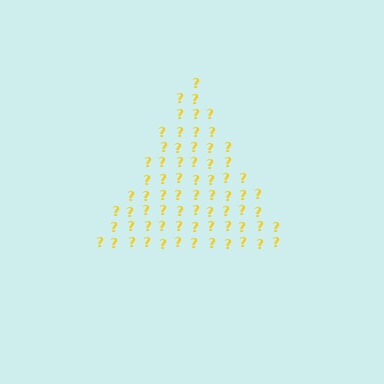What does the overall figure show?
The overall figure shows a triangle.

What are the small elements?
The small elements are question marks.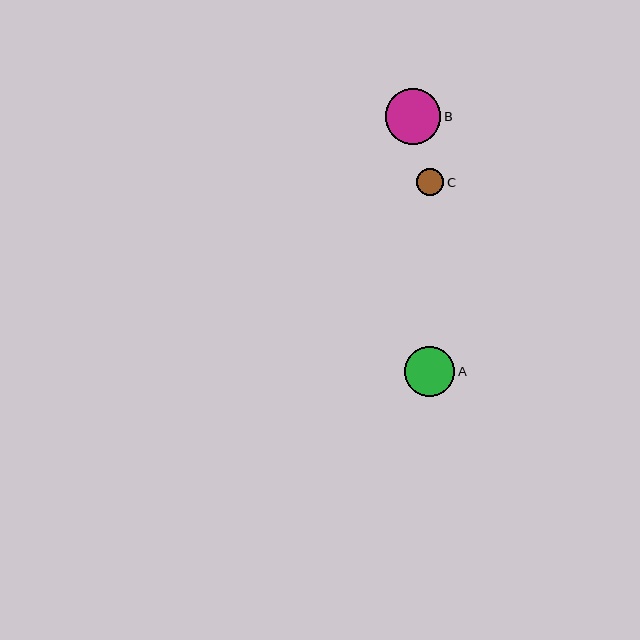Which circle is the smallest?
Circle C is the smallest with a size of approximately 27 pixels.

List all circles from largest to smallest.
From largest to smallest: B, A, C.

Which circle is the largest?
Circle B is the largest with a size of approximately 55 pixels.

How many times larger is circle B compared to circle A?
Circle B is approximately 1.1 times the size of circle A.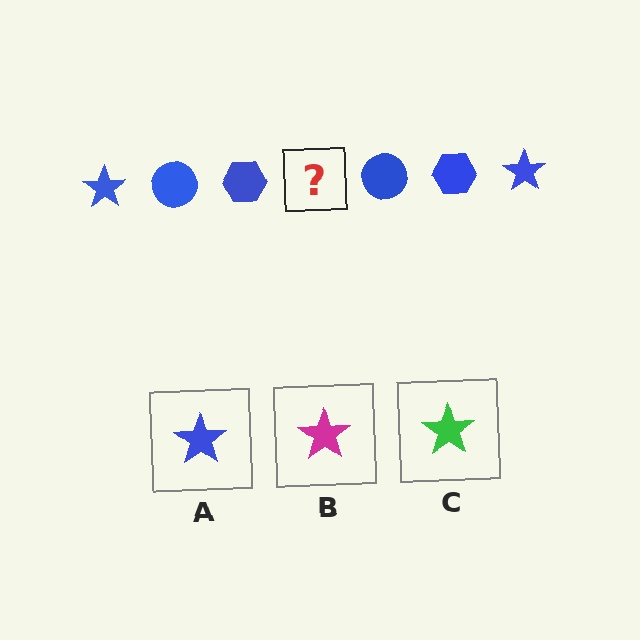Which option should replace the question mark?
Option A.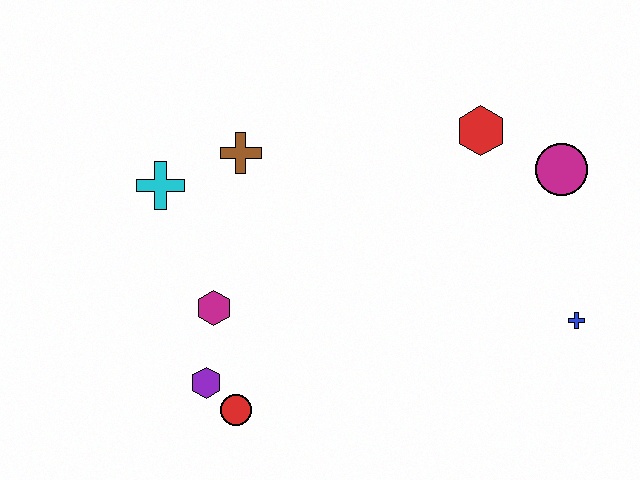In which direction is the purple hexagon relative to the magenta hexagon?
The purple hexagon is below the magenta hexagon.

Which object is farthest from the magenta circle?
The purple hexagon is farthest from the magenta circle.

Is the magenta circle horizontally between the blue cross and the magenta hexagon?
Yes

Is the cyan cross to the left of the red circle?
Yes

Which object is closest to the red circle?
The purple hexagon is closest to the red circle.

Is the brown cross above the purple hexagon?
Yes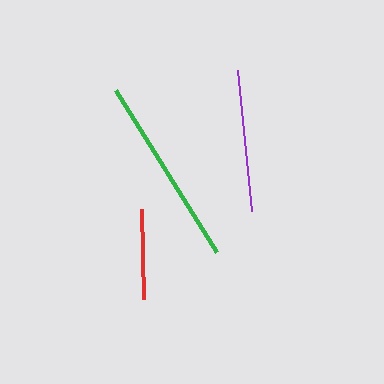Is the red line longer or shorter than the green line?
The green line is longer than the red line.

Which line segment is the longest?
The green line is the longest at approximately 190 pixels.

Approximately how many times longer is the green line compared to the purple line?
The green line is approximately 1.3 times the length of the purple line.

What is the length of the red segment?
The red segment is approximately 90 pixels long.